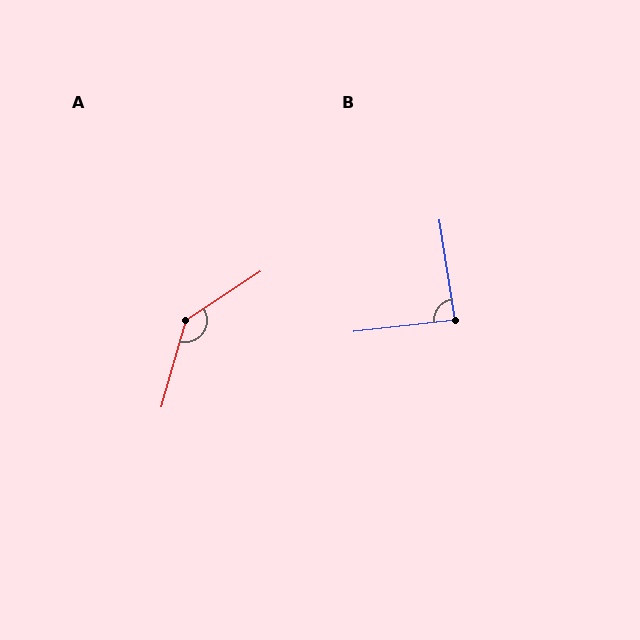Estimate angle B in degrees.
Approximately 88 degrees.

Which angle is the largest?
A, at approximately 139 degrees.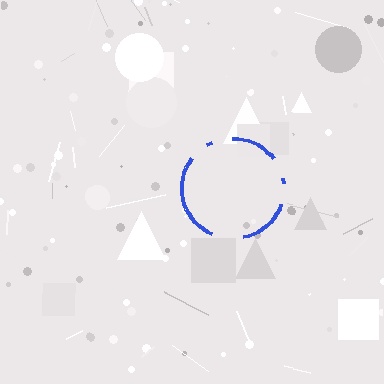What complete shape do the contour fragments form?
The contour fragments form a circle.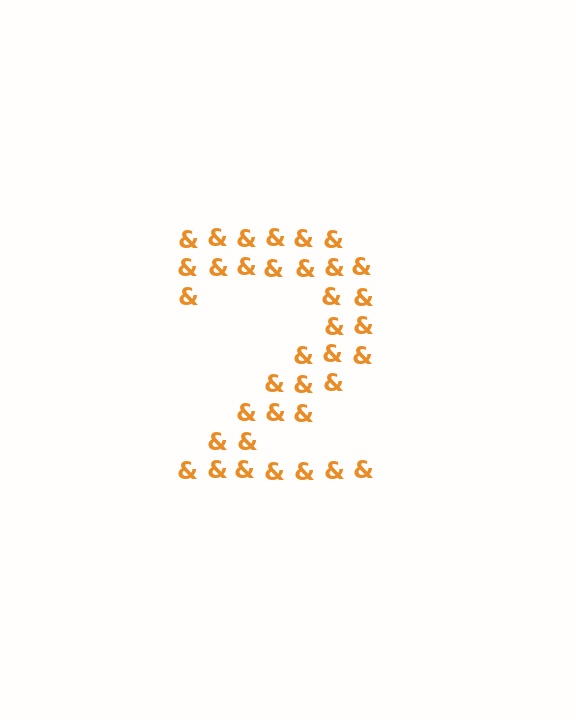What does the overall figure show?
The overall figure shows the digit 2.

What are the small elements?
The small elements are ampersands.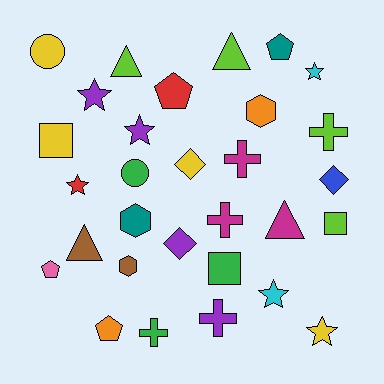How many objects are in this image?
There are 30 objects.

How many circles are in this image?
There are 2 circles.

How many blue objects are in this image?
There is 1 blue object.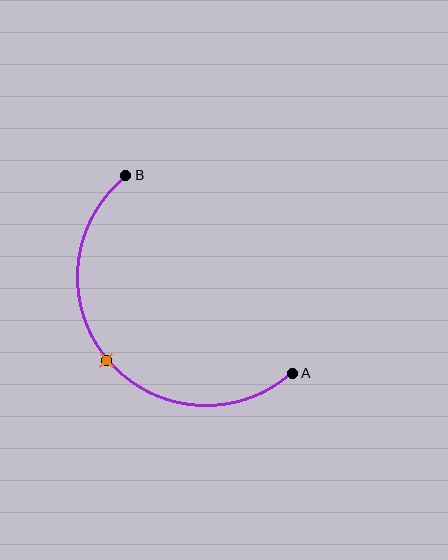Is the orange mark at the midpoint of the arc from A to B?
Yes. The orange mark lies on the arc at equal arc-length from both A and B — it is the arc midpoint.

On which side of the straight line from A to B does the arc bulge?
The arc bulges below and to the left of the straight line connecting A and B.